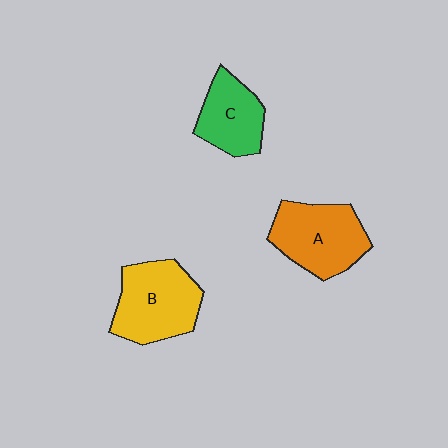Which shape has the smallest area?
Shape C (green).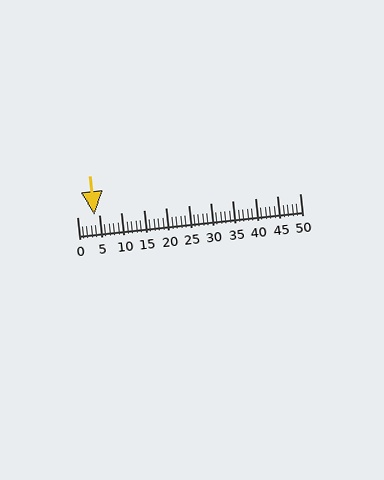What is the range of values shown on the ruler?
The ruler shows values from 0 to 50.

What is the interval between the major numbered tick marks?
The major tick marks are spaced 5 units apart.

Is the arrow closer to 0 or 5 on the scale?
The arrow is closer to 5.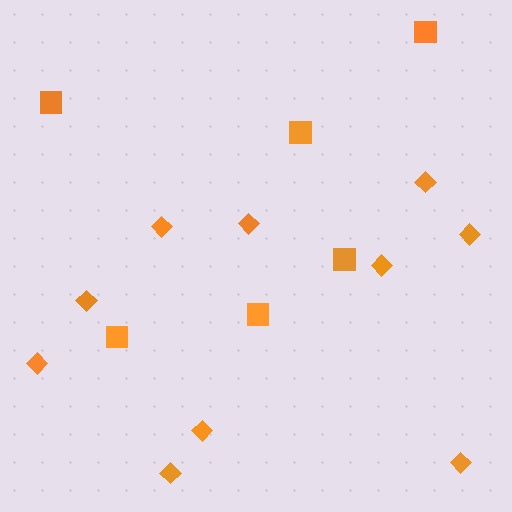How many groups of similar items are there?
There are 2 groups: one group of squares (6) and one group of diamonds (10).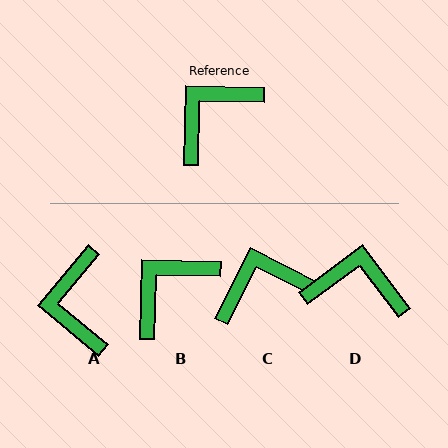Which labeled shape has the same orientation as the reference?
B.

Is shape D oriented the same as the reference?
No, it is off by about 52 degrees.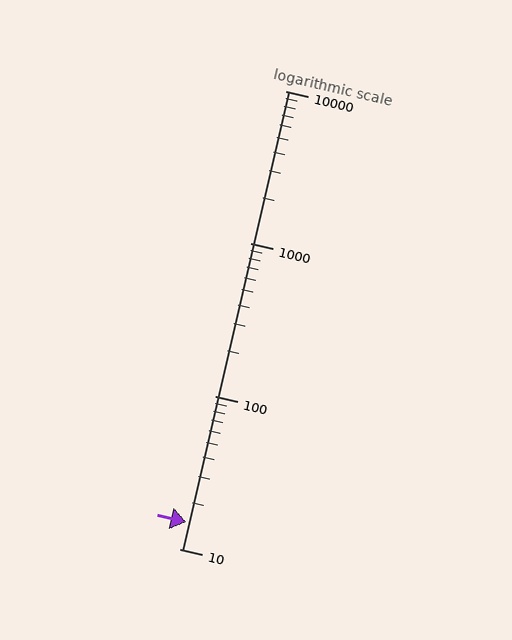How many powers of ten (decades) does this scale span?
The scale spans 3 decades, from 10 to 10000.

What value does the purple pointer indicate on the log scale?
The pointer indicates approximately 15.